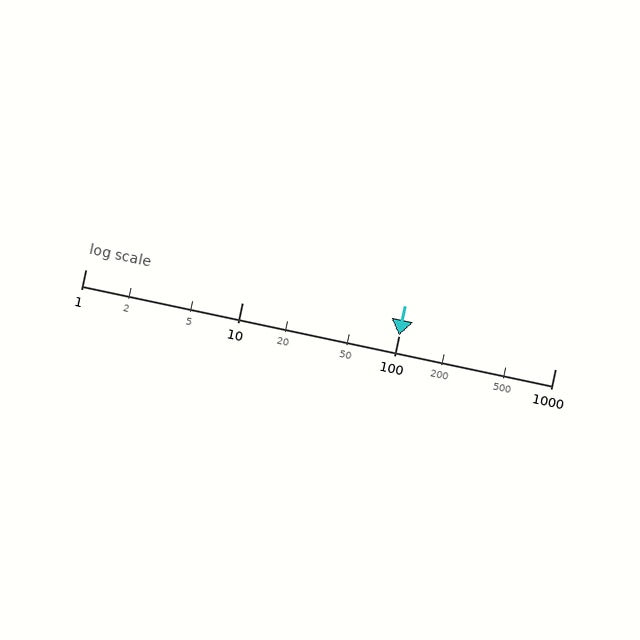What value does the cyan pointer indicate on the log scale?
The pointer indicates approximately 100.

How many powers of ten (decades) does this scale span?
The scale spans 3 decades, from 1 to 1000.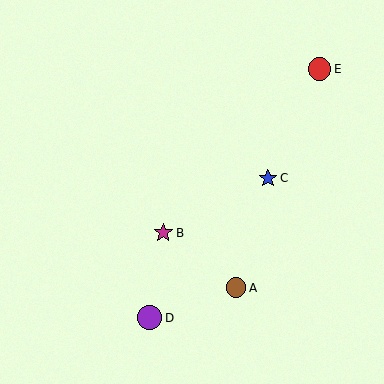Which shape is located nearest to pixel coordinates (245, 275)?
The brown circle (labeled A) at (236, 288) is nearest to that location.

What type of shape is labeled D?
Shape D is a purple circle.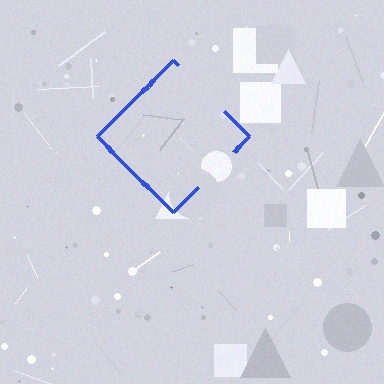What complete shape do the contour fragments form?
The contour fragments form a diamond.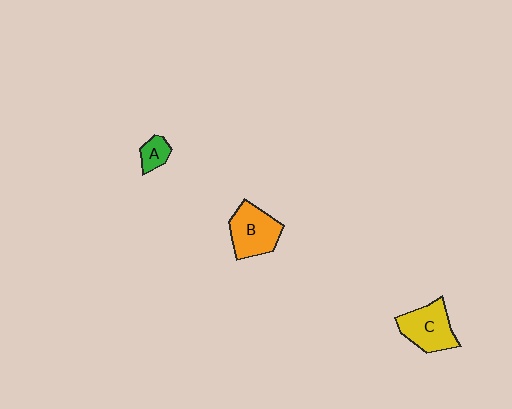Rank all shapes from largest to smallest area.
From largest to smallest: B (orange), C (yellow), A (green).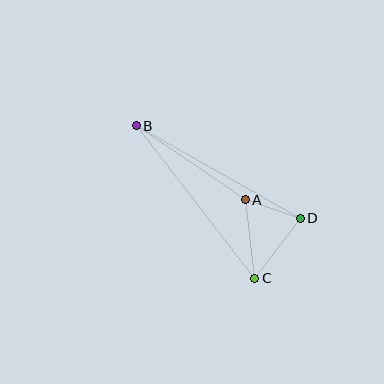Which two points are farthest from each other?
Points B and C are farthest from each other.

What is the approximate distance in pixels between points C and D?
The distance between C and D is approximately 75 pixels.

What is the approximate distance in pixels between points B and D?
The distance between B and D is approximately 188 pixels.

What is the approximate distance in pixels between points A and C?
The distance between A and C is approximately 79 pixels.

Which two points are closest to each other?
Points A and D are closest to each other.